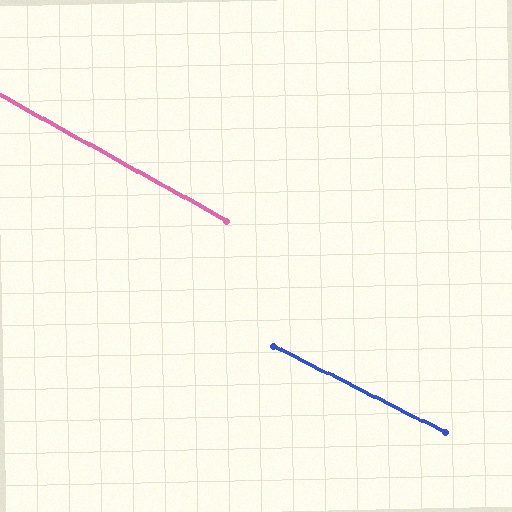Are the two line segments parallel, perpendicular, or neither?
Parallel — their directions differ by only 2.0°.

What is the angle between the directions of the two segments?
Approximately 2 degrees.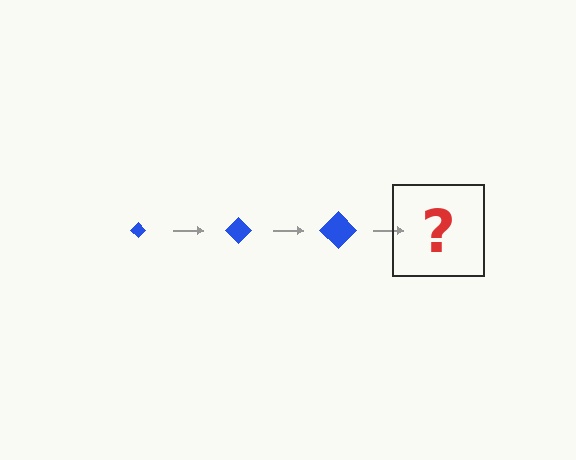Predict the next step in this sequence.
The next step is a blue diamond, larger than the previous one.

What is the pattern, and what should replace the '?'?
The pattern is that the diamond gets progressively larger each step. The '?' should be a blue diamond, larger than the previous one.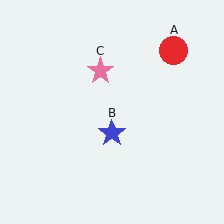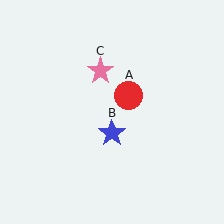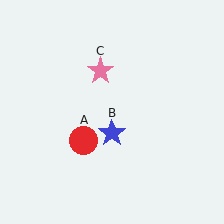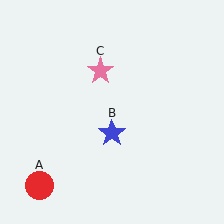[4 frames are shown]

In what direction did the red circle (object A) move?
The red circle (object A) moved down and to the left.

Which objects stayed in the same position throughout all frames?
Blue star (object B) and pink star (object C) remained stationary.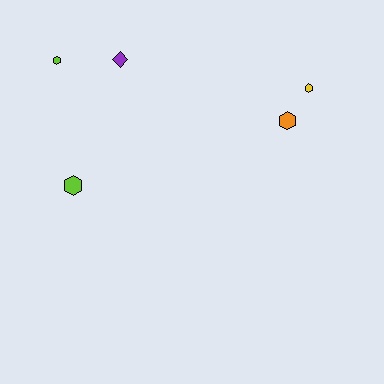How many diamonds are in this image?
There is 1 diamond.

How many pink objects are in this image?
There are no pink objects.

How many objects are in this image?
There are 5 objects.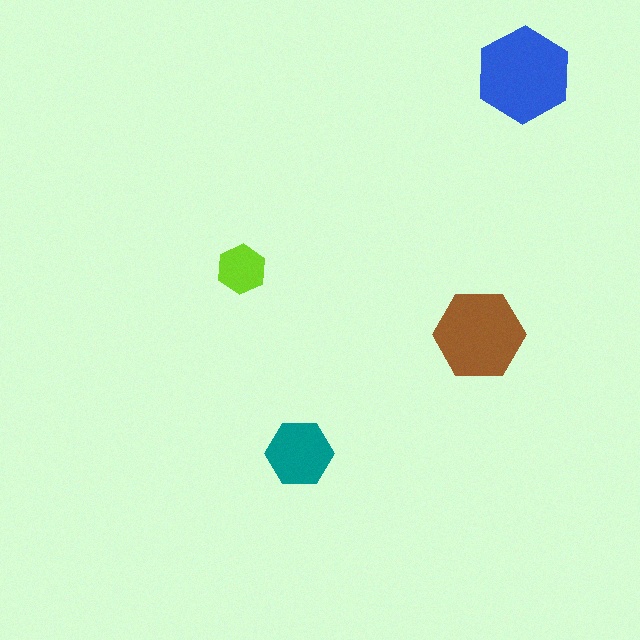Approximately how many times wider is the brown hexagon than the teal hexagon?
About 1.5 times wider.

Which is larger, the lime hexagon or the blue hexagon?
The blue one.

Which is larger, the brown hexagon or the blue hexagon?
The blue one.